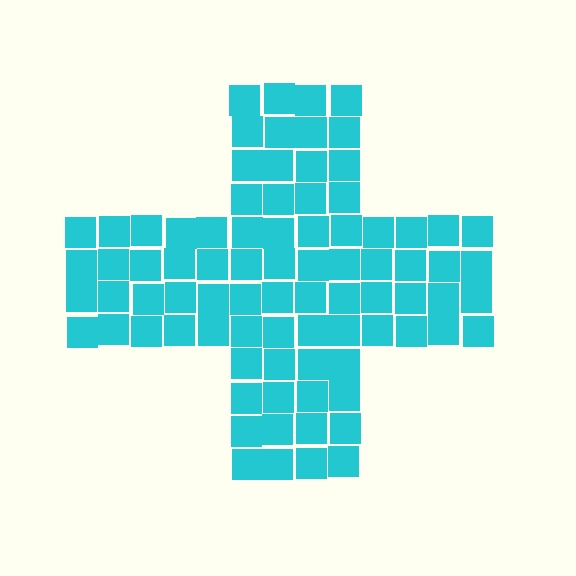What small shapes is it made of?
It is made of small squares.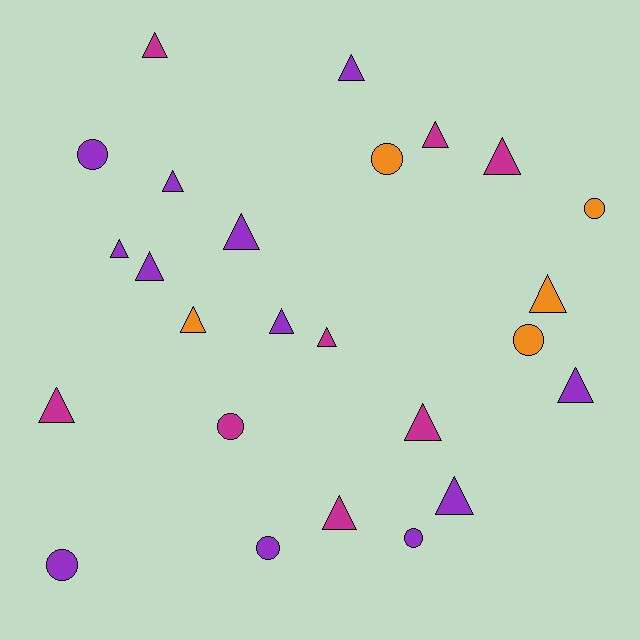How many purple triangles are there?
There are 8 purple triangles.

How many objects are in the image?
There are 25 objects.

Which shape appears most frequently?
Triangle, with 17 objects.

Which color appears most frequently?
Purple, with 12 objects.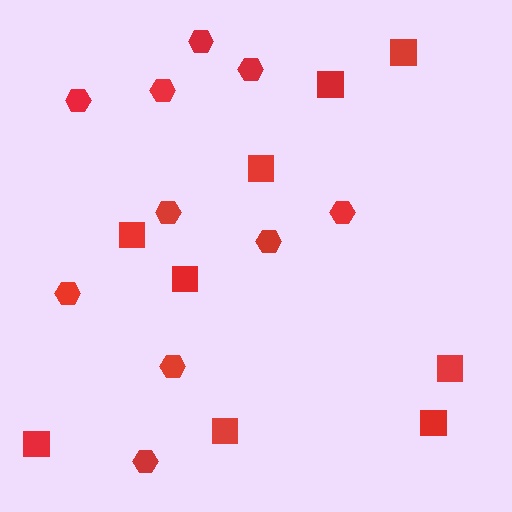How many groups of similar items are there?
There are 2 groups: one group of hexagons (10) and one group of squares (9).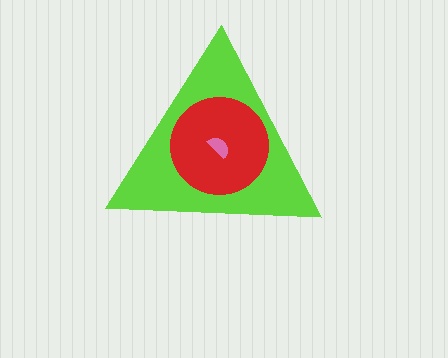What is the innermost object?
The pink semicircle.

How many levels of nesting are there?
3.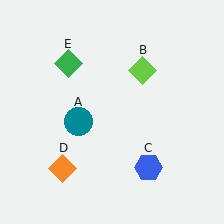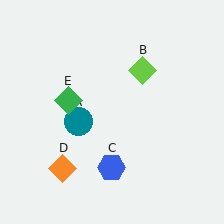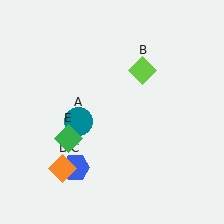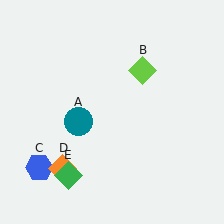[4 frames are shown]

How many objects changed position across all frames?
2 objects changed position: blue hexagon (object C), green diamond (object E).